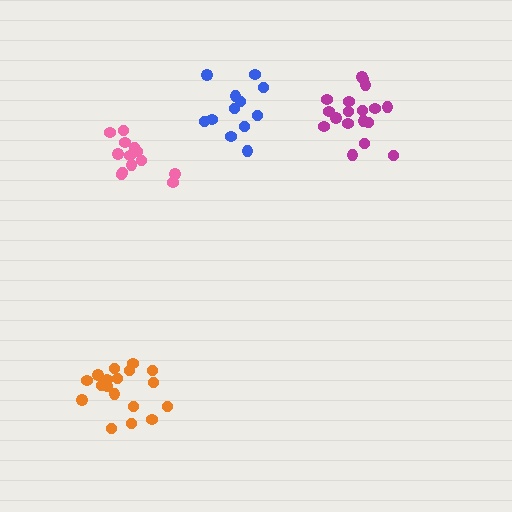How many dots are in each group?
Group 1: 12 dots, Group 2: 18 dots, Group 3: 13 dots, Group 4: 18 dots (61 total).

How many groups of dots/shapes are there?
There are 4 groups.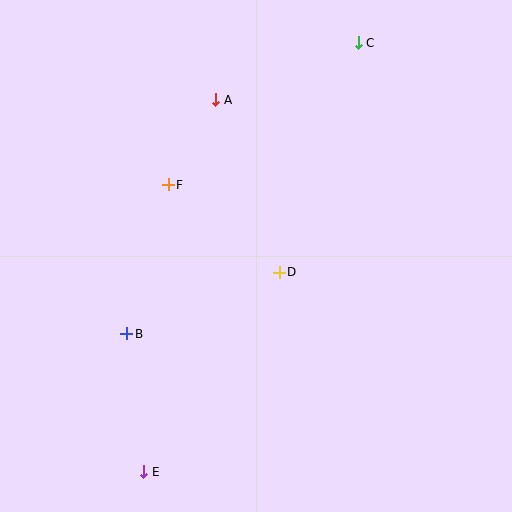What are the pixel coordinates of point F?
Point F is at (168, 185).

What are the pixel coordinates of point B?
Point B is at (127, 334).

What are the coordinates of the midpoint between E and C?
The midpoint between E and C is at (251, 257).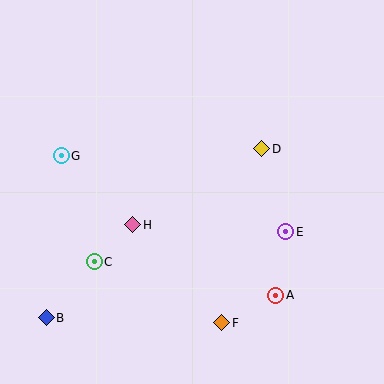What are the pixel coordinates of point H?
Point H is at (133, 225).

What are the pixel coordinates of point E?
Point E is at (286, 232).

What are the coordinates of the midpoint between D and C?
The midpoint between D and C is at (178, 205).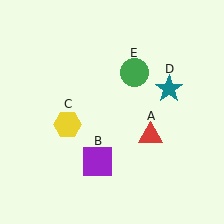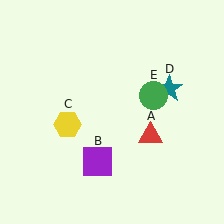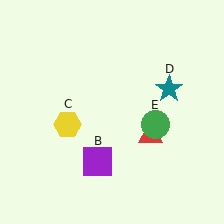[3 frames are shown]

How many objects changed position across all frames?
1 object changed position: green circle (object E).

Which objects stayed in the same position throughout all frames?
Red triangle (object A) and purple square (object B) and yellow hexagon (object C) and teal star (object D) remained stationary.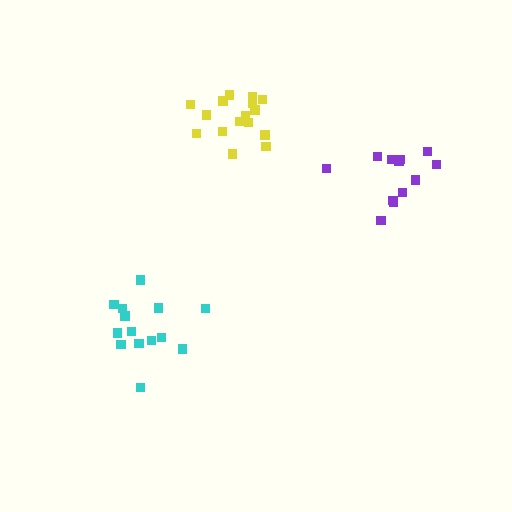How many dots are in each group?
Group 1: 16 dots, Group 2: 14 dots, Group 3: 12 dots (42 total).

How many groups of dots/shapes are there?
There are 3 groups.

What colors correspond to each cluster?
The clusters are colored: yellow, cyan, purple.